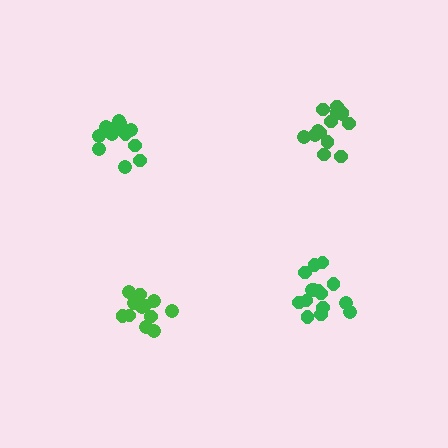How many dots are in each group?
Group 1: 14 dots, Group 2: 12 dots, Group 3: 12 dots, Group 4: 15 dots (53 total).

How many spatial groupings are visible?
There are 4 spatial groupings.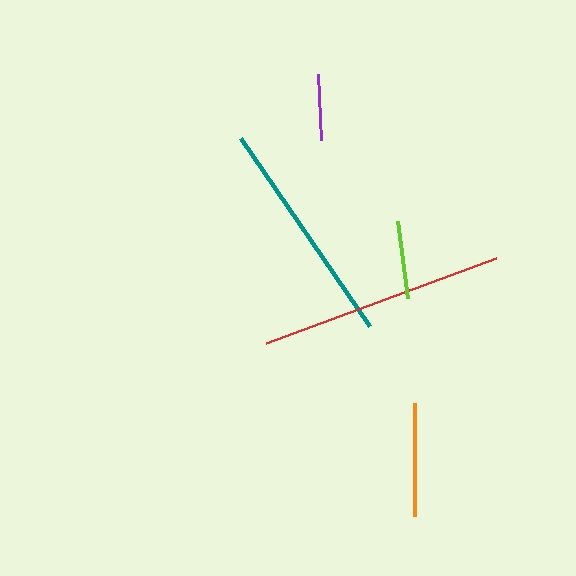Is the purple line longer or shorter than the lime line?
The lime line is longer than the purple line.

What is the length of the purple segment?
The purple segment is approximately 66 pixels long.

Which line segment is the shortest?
The purple line is the shortest at approximately 66 pixels.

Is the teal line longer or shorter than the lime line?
The teal line is longer than the lime line.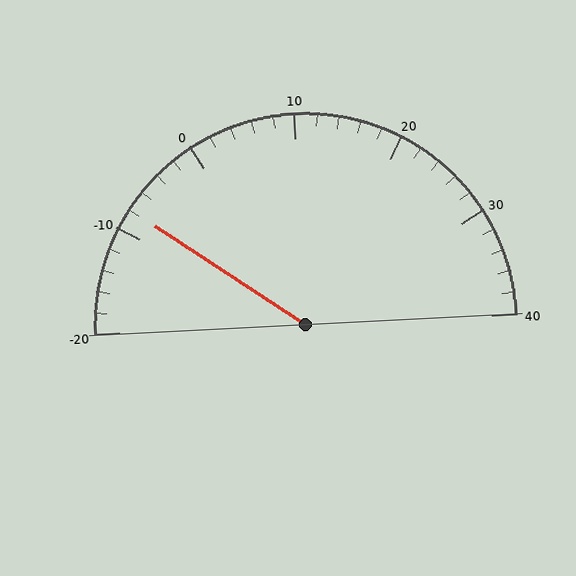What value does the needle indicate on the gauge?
The needle indicates approximately -8.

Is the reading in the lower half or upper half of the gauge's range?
The reading is in the lower half of the range (-20 to 40).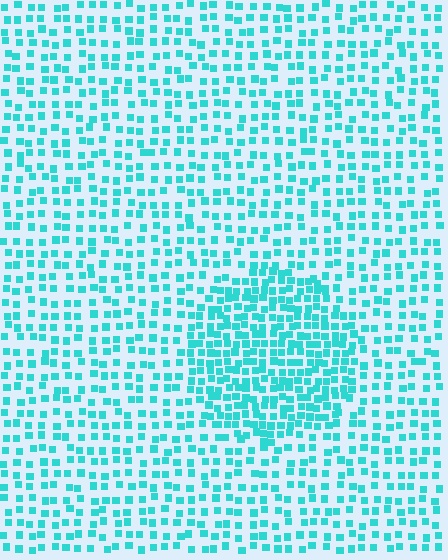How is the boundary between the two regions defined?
The boundary is defined by a change in element density (approximately 1.9x ratio). All elements are the same color, size, and shape.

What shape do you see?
I see a circle.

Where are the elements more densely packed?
The elements are more densely packed inside the circle boundary.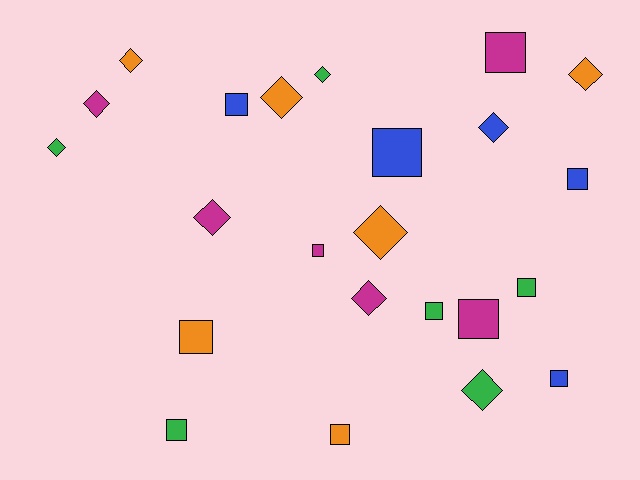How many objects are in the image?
There are 23 objects.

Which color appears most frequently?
Orange, with 6 objects.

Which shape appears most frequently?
Square, with 12 objects.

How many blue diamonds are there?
There is 1 blue diamond.